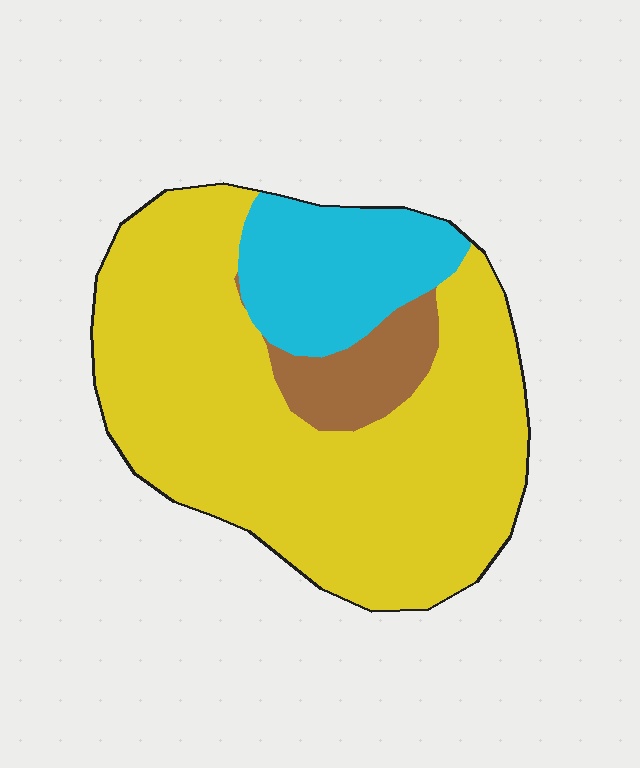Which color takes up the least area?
Brown, at roughly 10%.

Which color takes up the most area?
Yellow, at roughly 70%.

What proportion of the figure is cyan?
Cyan takes up about one fifth (1/5) of the figure.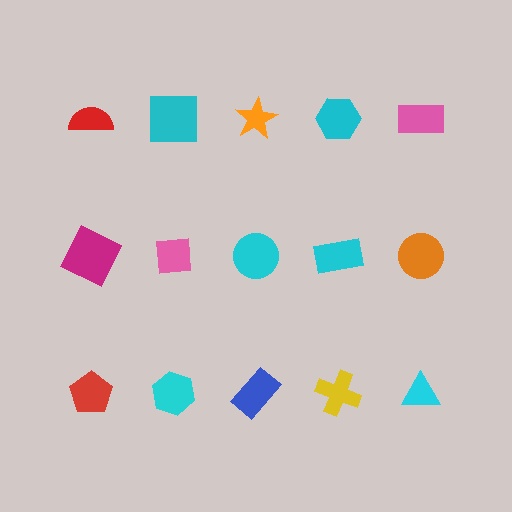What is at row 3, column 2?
A cyan hexagon.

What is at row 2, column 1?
A magenta square.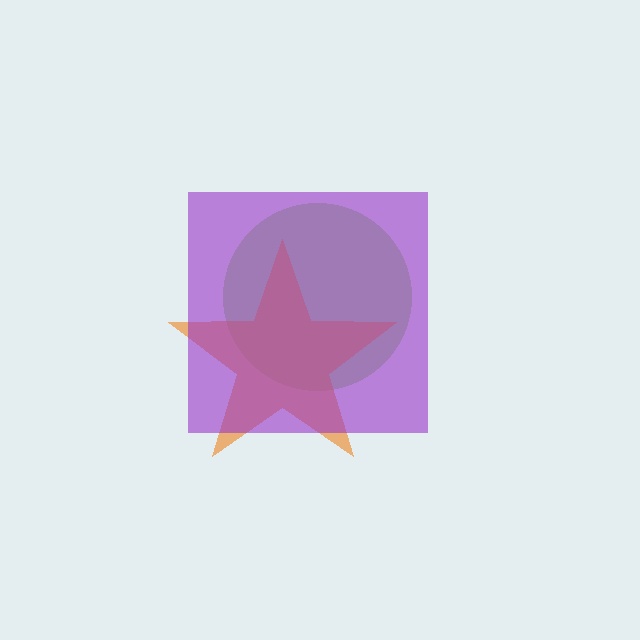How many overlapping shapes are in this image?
There are 3 overlapping shapes in the image.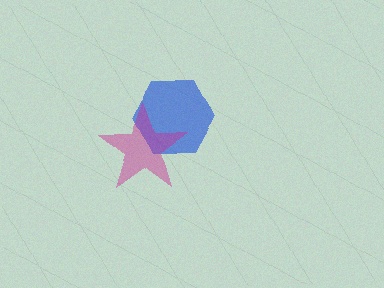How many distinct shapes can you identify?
There are 2 distinct shapes: a blue hexagon, a magenta star.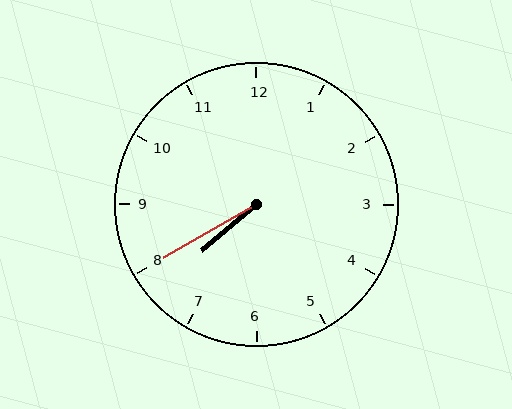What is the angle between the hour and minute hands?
Approximately 10 degrees.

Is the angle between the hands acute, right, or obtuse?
It is acute.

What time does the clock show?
7:40.